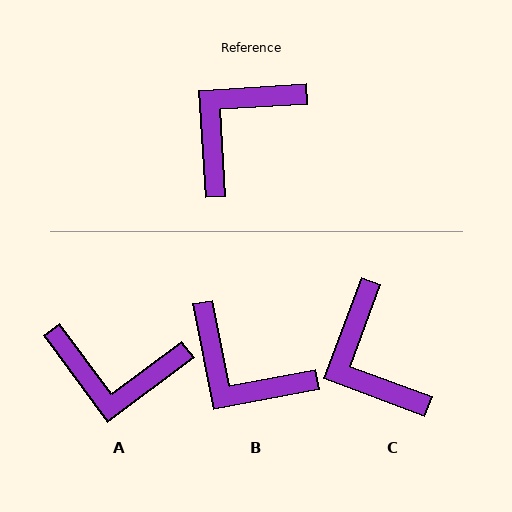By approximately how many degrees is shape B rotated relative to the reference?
Approximately 97 degrees counter-clockwise.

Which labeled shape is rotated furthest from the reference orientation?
A, about 123 degrees away.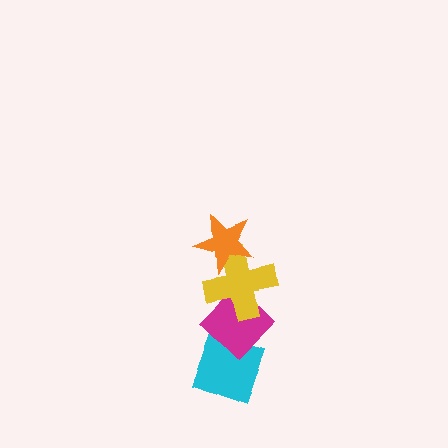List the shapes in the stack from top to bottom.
From top to bottom: the orange star, the yellow cross, the magenta diamond, the cyan diamond.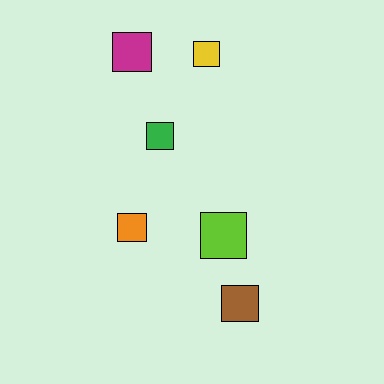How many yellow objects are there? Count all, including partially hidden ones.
There is 1 yellow object.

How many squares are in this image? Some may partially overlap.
There are 6 squares.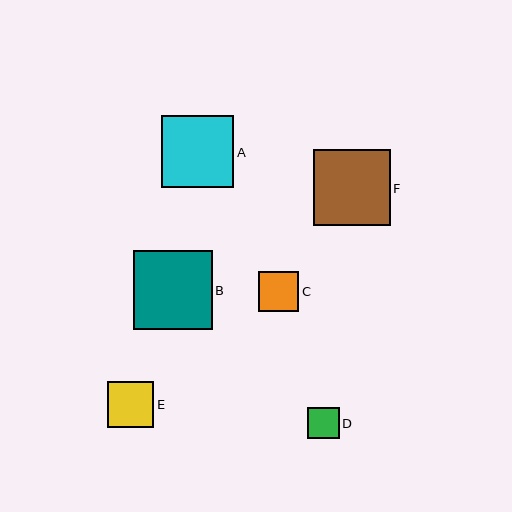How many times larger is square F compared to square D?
Square F is approximately 2.4 times the size of square D.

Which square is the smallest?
Square D is the smallest with a size of approximately 32 pixels.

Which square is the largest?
Square B is the largest with a size of approximately 79 pixels.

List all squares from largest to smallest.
From largest to smallest: B, F, A, E, C, D.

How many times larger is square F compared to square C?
Square F is approximately 1.9 times the size of square C.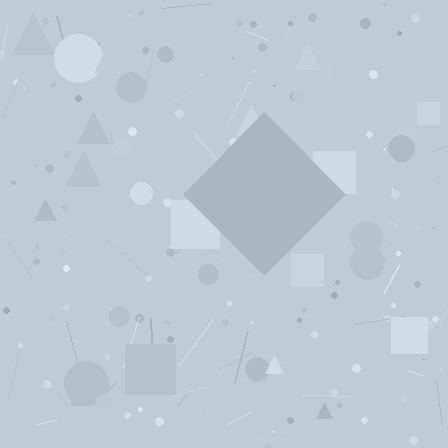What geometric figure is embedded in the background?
A diamond is embedded in the background.